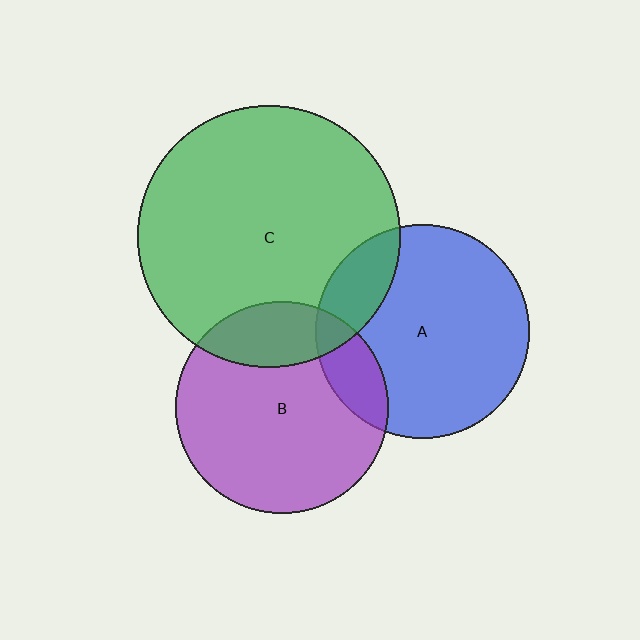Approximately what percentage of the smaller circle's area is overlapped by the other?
Approximately 15%.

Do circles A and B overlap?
Yes.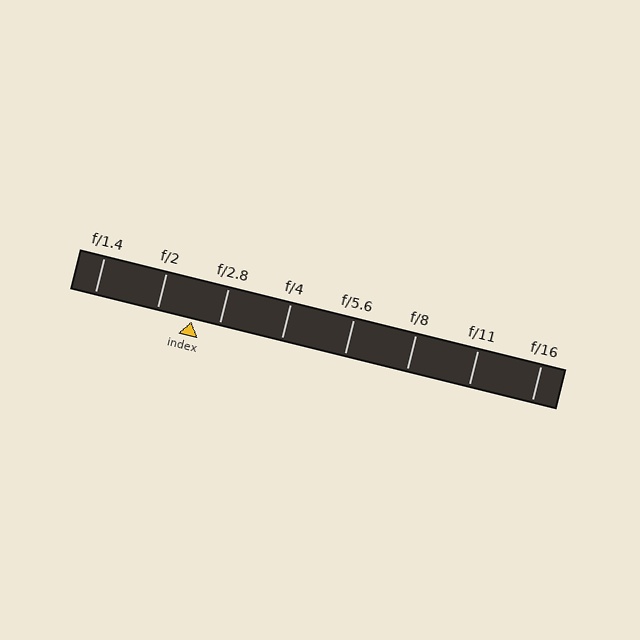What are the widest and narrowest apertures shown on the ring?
The widest aperture shown is f/1.4 and the narrowest is f/16.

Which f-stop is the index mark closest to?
The index mark is closest to f/2.8.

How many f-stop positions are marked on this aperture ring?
There are 8 f-stop positions marked.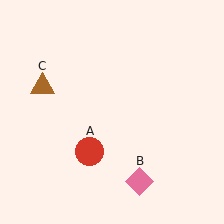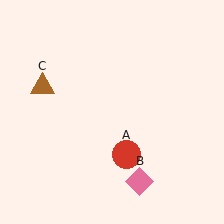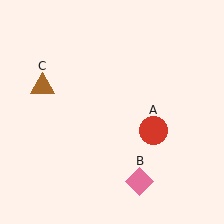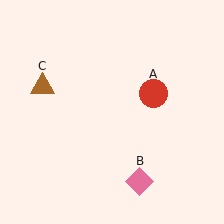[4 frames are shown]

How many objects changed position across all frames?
1 object changed position: red circle (object A).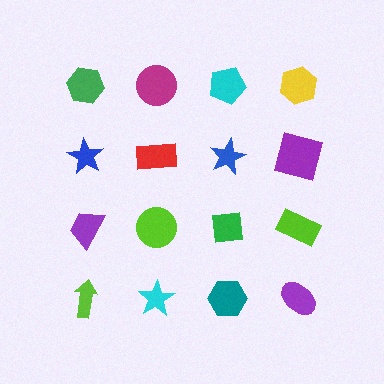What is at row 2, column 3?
A blue star.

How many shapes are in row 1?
4 shapes.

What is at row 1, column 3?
A cyan pentagon.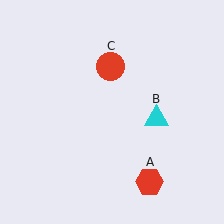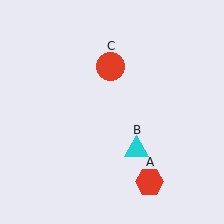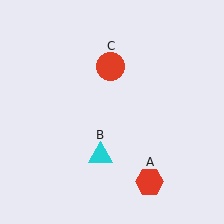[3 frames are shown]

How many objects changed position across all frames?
1 object changed position: cyan triangle (object B).